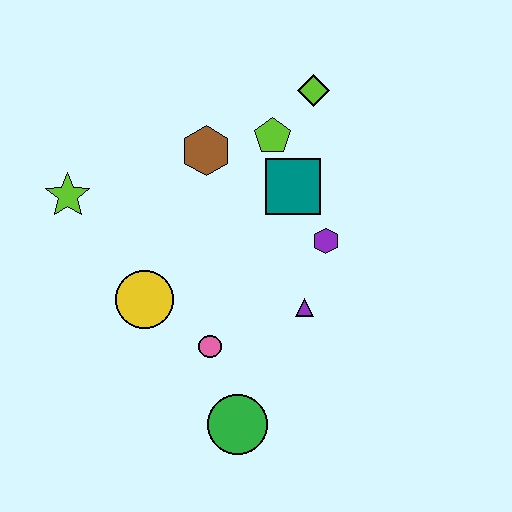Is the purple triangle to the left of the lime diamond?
Yes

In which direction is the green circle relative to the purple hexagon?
The green circle is below the purple hexagon.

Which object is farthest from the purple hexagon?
The lime star is farthest from the purple hexagon.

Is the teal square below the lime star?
No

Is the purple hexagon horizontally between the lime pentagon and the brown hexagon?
No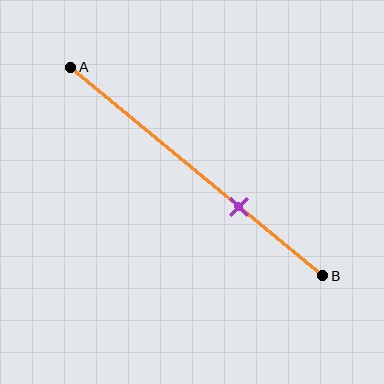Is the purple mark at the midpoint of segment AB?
No, the mark is at about 65% from A, not at the 50% midpoint.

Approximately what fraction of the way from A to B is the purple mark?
The purple mark is approximately 65% of the way from A to B.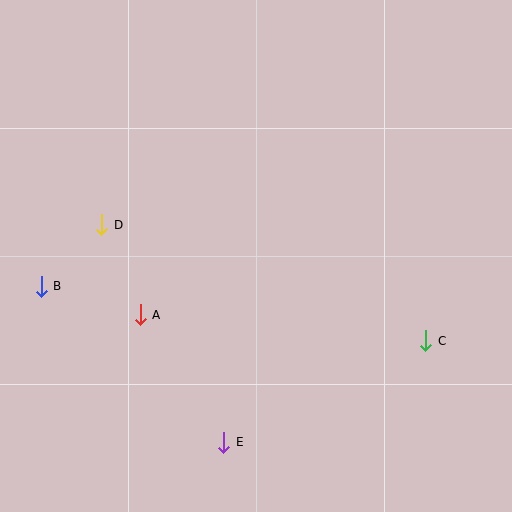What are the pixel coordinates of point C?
Point C is at (426, 341).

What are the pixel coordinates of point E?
Point E is at (224, 442).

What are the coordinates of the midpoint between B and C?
The midpoint between B and C is at (233, 313).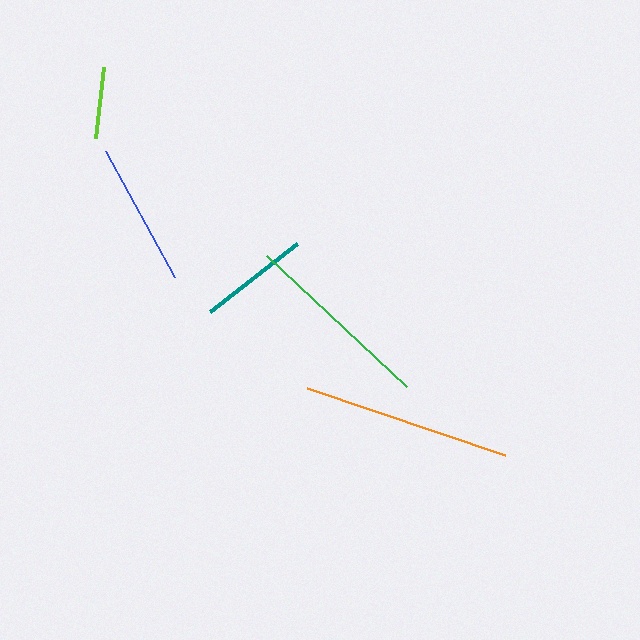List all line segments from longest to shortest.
From longest to shortest: orange, green, blue, teal, lime.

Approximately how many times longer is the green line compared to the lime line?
The green line is approximately 2.7 times the length of the lime line.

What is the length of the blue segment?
The blue segment is approximately 143 pixels long.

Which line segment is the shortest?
The lime line is the shortest at approximately 72 pixels.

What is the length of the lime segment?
The lime segment is approximately 72 pixels long.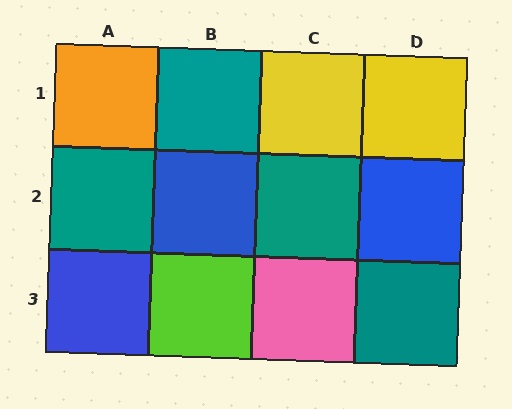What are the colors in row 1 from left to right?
Orange, teal, yellow, yellow.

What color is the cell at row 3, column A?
Blue.